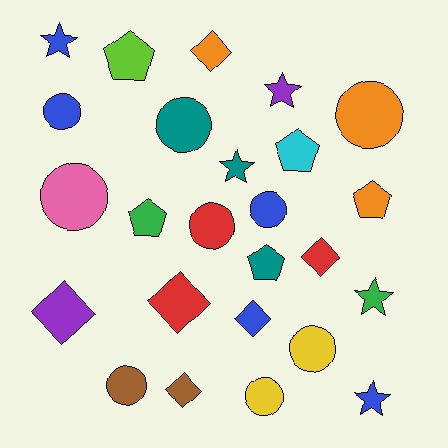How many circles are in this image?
There are 9 circles.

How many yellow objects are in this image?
There are 2 yellow objects.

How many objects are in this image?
There are 25 objects.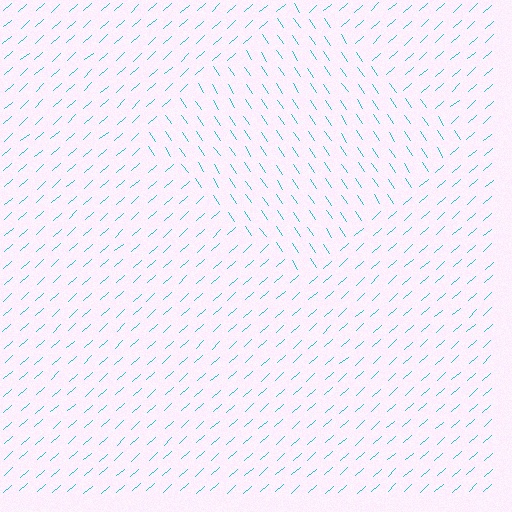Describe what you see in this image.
The image is filled with small cyan line segments. A diamond region in the image has lines oriented differently from the surrounding lines, creating a visible texture boundary.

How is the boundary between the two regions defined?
The boundary is defined purely by a change in line orientation (approximately 82 degrees difference). All lines are the same color and thickness.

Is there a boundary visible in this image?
Yes, there is a texture boundary formed by a change in line orientation.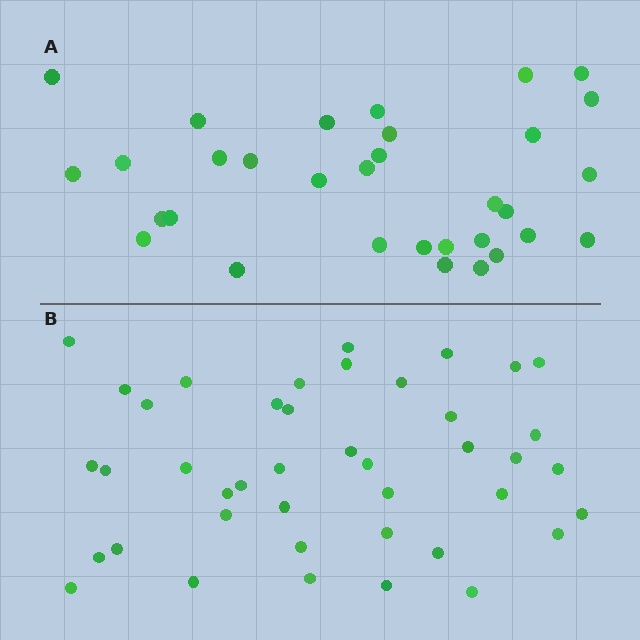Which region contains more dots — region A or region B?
Region B (the bottom region) has more dots.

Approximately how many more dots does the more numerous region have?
Region B has roughly 10 or so more dots than region A.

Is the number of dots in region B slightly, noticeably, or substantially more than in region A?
Region B has noticeably more, but not dramatically so. The ratio is roughly 1.3 to 1.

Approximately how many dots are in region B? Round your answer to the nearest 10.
About 40 dots. (The exact count is 42, which rounds to 40.)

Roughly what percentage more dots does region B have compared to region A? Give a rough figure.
About 30% more.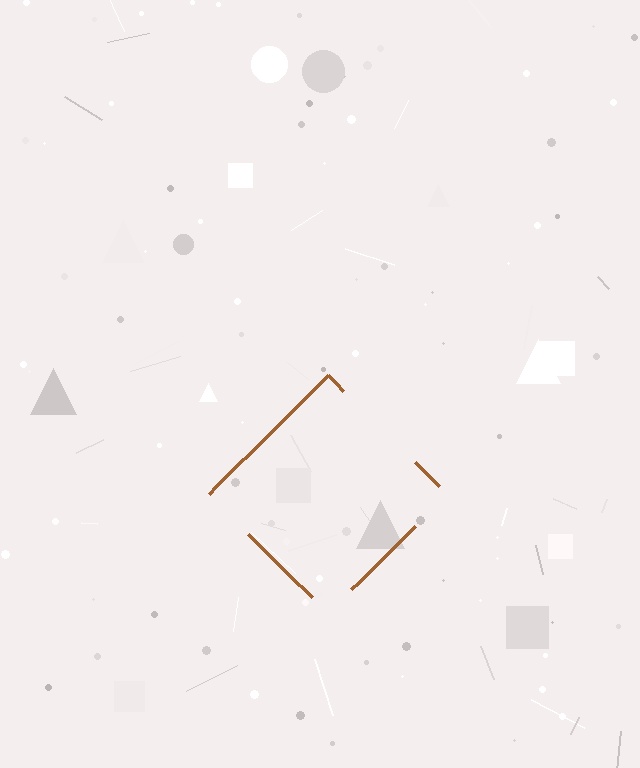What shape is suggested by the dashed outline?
The dashed outline suggests a diamond.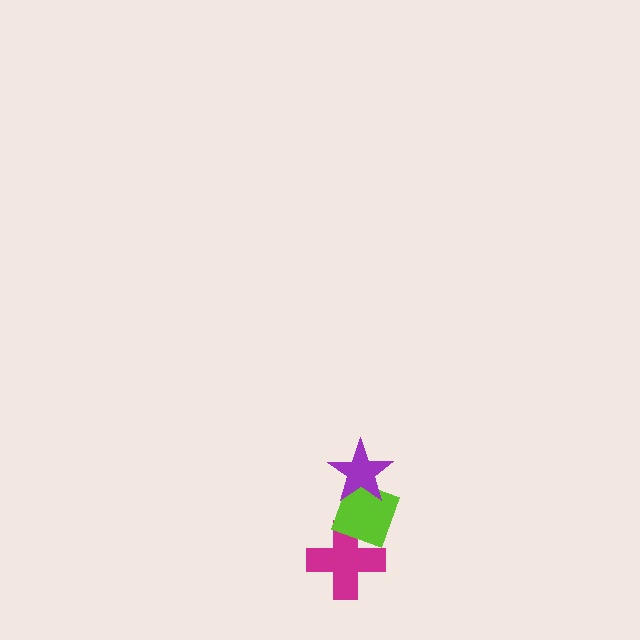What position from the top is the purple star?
The purple star is 1st from the top.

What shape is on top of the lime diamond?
The purple star is on top of the lime diamond.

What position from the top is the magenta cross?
The magenta cross is 3rd from the top.